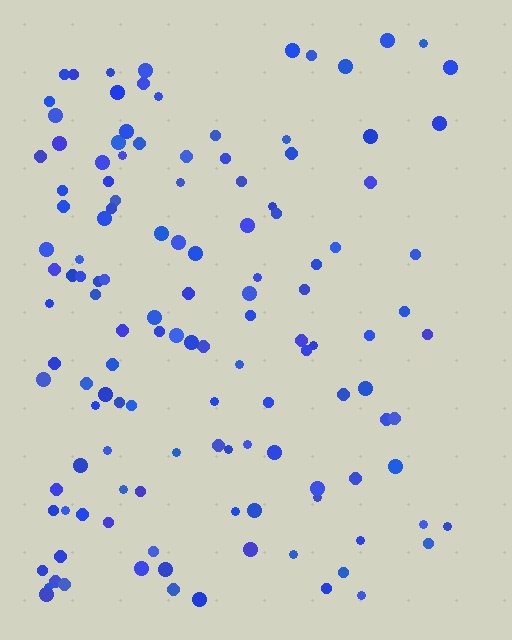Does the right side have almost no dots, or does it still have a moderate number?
Still a moderate number, just noticeably fewer than the left.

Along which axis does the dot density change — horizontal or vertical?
Horizontal.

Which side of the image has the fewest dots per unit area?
The right.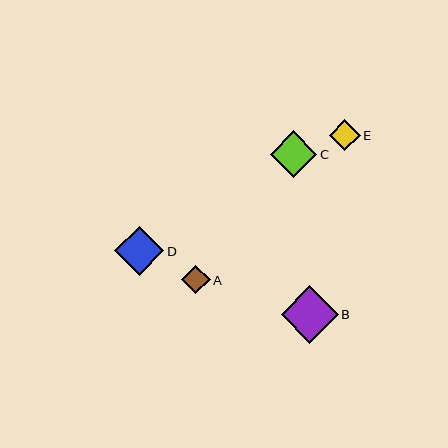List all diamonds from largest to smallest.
From largest to smallest: B, D, C, E, A.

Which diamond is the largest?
Diamond B is the largest with a size of approximately 57 pixels.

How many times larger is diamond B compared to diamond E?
Diamond B is approximately 1.8 times the size of diamond E.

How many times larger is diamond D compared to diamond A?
Diamond D is approximately 1.7 times the size of diamond A.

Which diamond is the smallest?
Diamond A is the smallest with a size of approximately 28 pixels.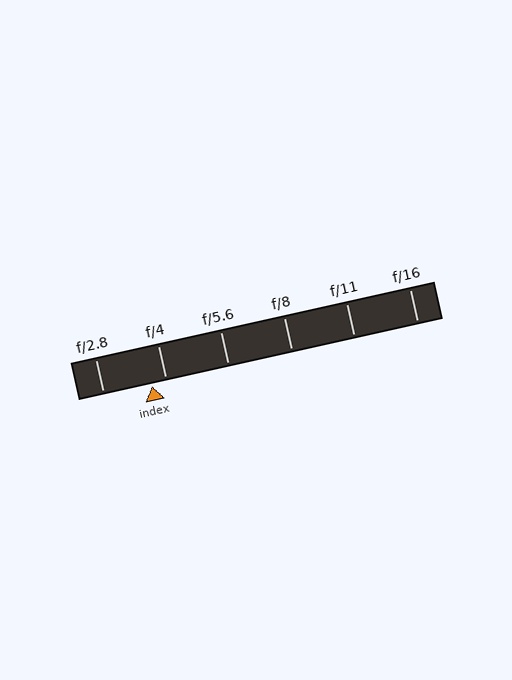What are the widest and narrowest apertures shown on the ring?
The widest aperture shown is f/2.8 and the narrowest is f/16.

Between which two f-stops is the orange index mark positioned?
The index mark is between f/2.8 and f/4.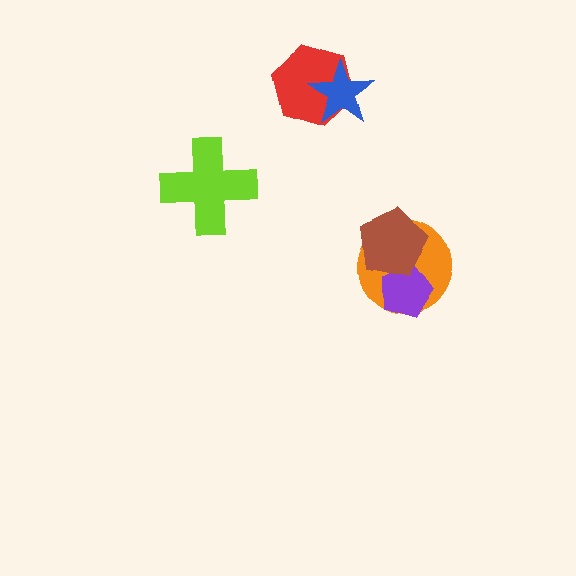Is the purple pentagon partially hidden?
Yes, it is partially covered by another shape.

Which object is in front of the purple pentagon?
The brown pentagon is in front of the purple pentagon.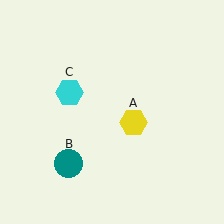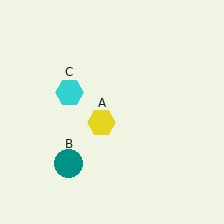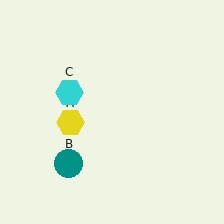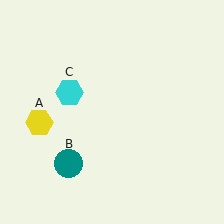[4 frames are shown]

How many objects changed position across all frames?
1 object changed position: yellow hexagon (object A).